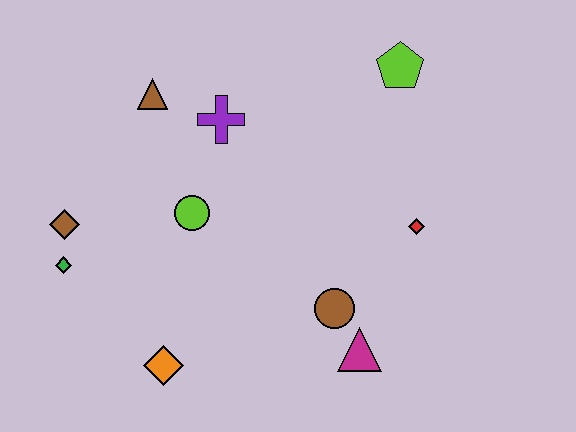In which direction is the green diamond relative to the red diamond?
The green diamond is to the left of the red diamond.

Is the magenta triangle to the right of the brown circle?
Yes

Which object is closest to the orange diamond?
The green diamond is closest to the orange diamond.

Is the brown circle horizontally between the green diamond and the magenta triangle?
Yes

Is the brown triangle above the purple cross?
Yes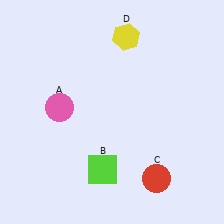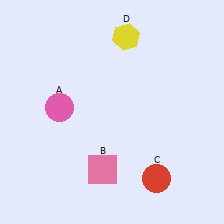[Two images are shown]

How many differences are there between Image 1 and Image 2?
There is 1 difference between the two images.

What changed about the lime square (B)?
In Image 1, B is lime. In Image 2, it changed to pink.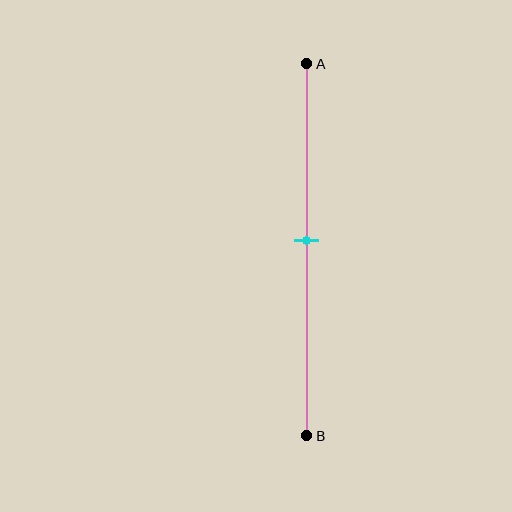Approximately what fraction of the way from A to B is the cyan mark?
The cyan mark is approximately 50% of the way from A to B.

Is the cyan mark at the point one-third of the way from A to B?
No, the mark is at about 50% from A, not at the 33% one-third point.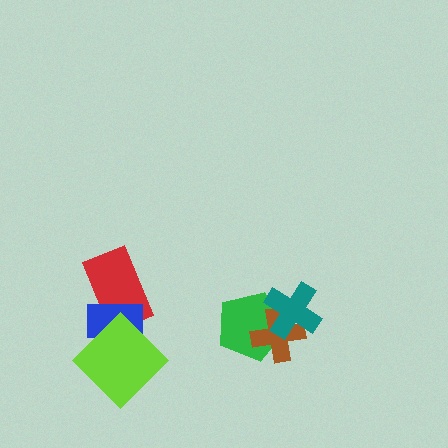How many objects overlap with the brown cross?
2 objects overlap with the brown cross.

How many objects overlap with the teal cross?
2 objects overlap with the teal cross.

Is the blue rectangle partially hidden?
Yes, it is partially covered by another shape.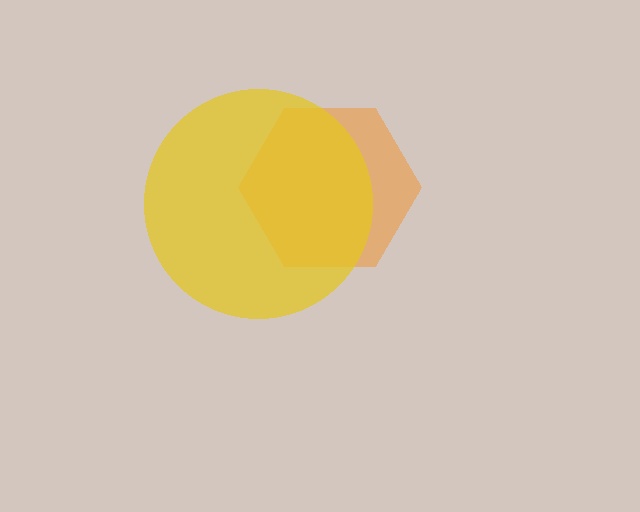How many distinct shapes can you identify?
There are 2 distinct shapes: an orange hexagon, a yellow circle.